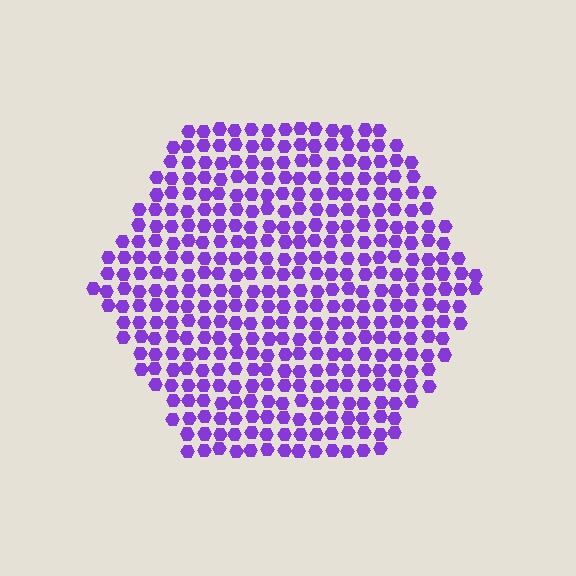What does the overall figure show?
The overall figure shows a hexagon.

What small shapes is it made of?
It is made of small hexagons.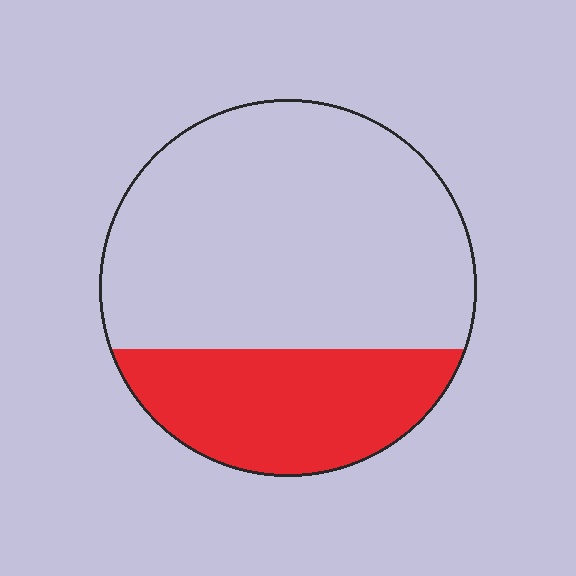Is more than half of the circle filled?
No.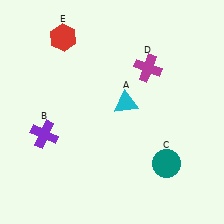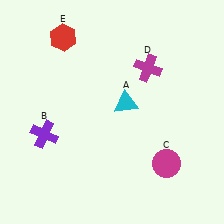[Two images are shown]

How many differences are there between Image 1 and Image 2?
There is 1 difference between the two images.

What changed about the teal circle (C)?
In Image 1, C is teal. In Image 2, it changed to magenta.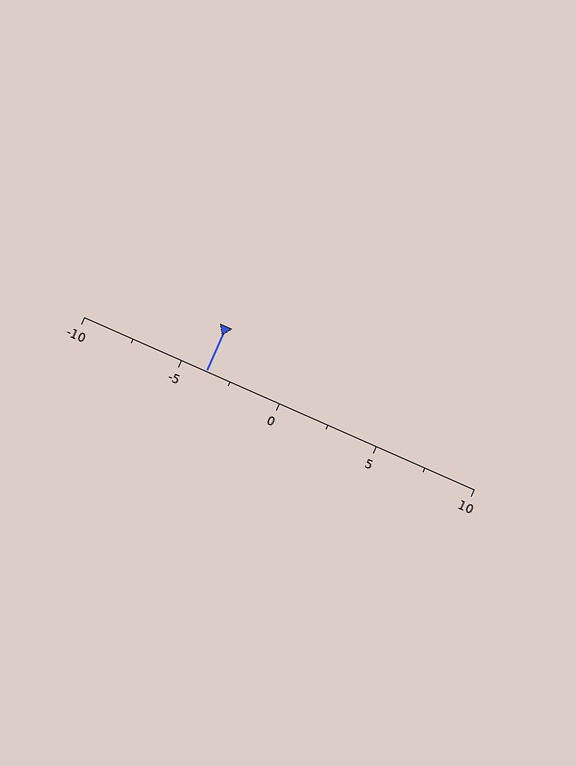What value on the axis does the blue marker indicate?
The marker indicates approximately -3.8.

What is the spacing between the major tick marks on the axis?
The major ticks are spaced 5 apart.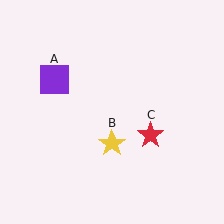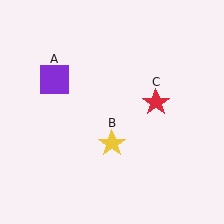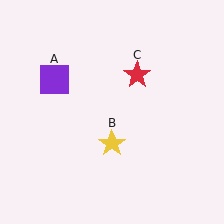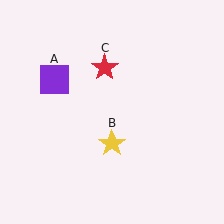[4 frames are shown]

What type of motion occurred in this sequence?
The red star (object C) rotated counterclockwise around the center of the scene.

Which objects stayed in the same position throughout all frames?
Purple square (object A) and yellow star (object B) remained stationary.